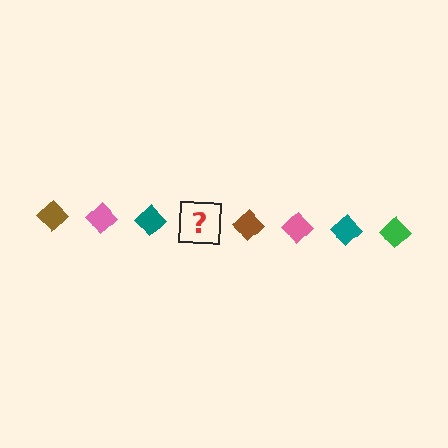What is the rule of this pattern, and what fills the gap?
The rule is that the pattern cycles through brown, pink, teal, green diamonds. The gap should be filled with a green diamond.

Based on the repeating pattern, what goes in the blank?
The blank should be a green diamond.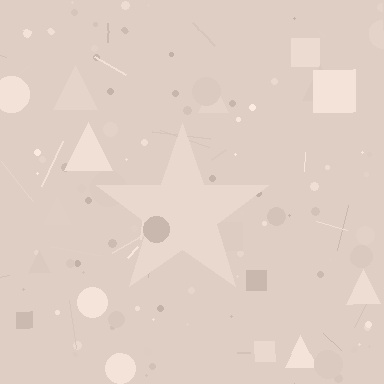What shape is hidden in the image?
A star is hidden in the image.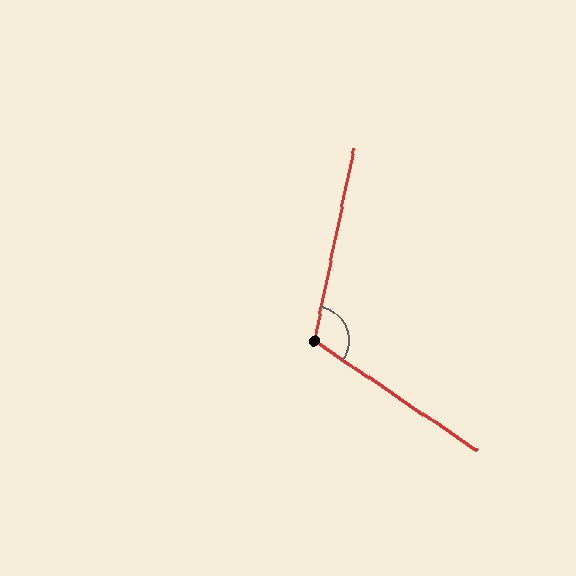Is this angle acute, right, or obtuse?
It is obtuse.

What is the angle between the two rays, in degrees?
Approximately 112 degrees.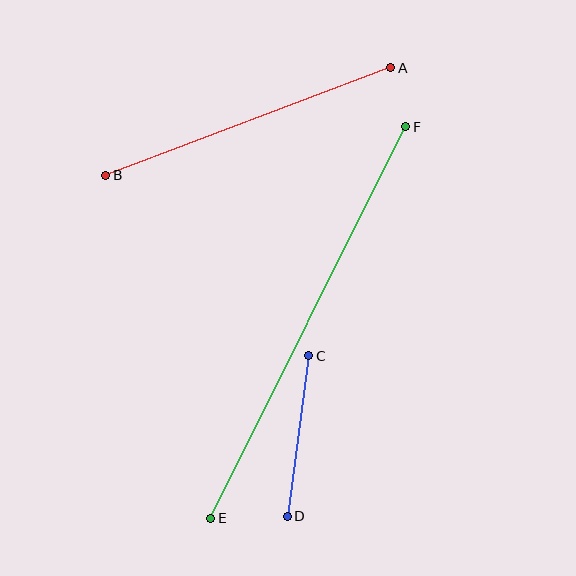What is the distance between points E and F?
The distance is approximately 437 pixels.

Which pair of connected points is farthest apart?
Points E and F are farthest apart.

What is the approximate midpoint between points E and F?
The midpoint is at approximately (308, 323) pixels.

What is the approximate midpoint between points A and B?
The midpoint is at approximately (248, 122) pixels.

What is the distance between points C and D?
The distance is approximately 162 pixels.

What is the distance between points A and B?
The distance is approximately 304 pixels.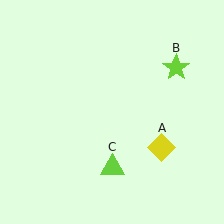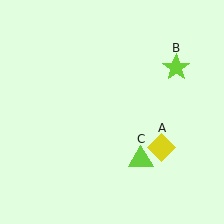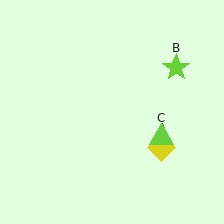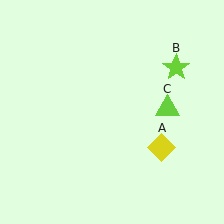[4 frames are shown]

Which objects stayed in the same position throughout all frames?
Yellow diamond (object A) and lime star (object B) remained stationary.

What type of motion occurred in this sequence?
The lime triangle (object C) rotated counterclockwise around the center of the scene.